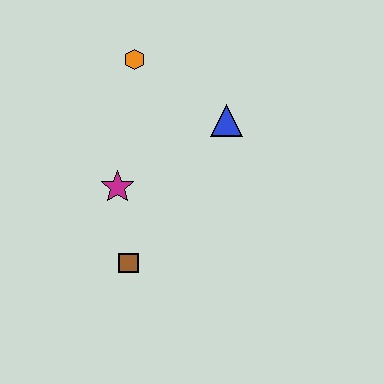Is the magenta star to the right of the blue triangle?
No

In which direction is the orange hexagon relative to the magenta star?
The orange hexagon is above the magenta star.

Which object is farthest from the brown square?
The orange hexagon is farthest from the brown square.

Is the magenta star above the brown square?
Yes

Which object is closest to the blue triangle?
The orange hexagon is closest to the blue triangle.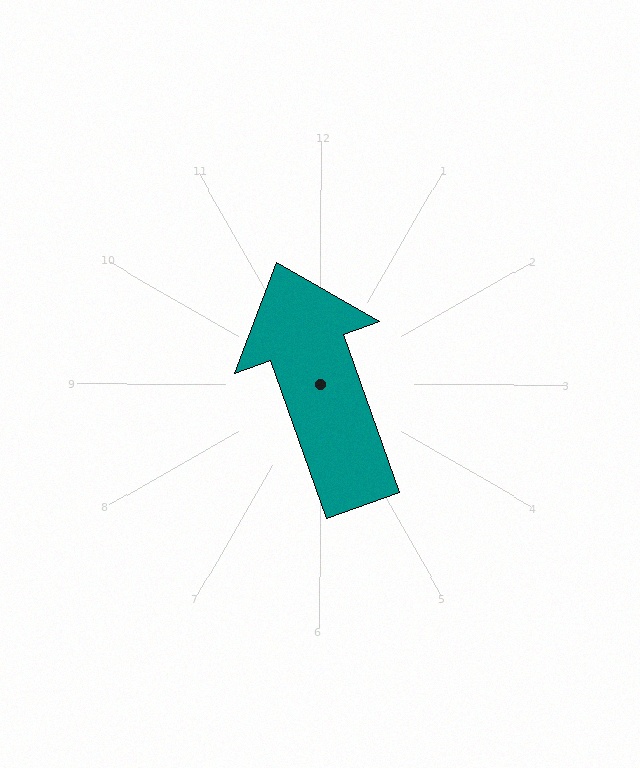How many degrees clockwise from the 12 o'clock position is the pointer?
Approximately 340 degrees.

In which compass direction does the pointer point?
North.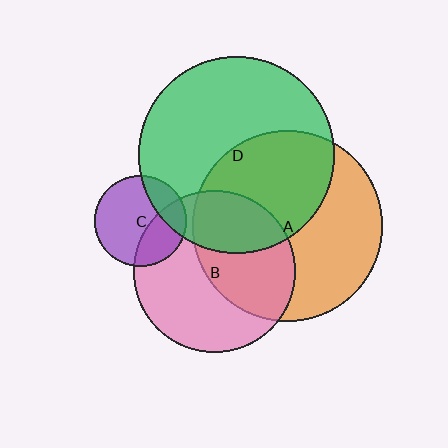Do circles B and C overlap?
Yes.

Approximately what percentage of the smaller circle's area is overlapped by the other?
Approximately 35%.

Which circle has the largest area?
Circle D (green).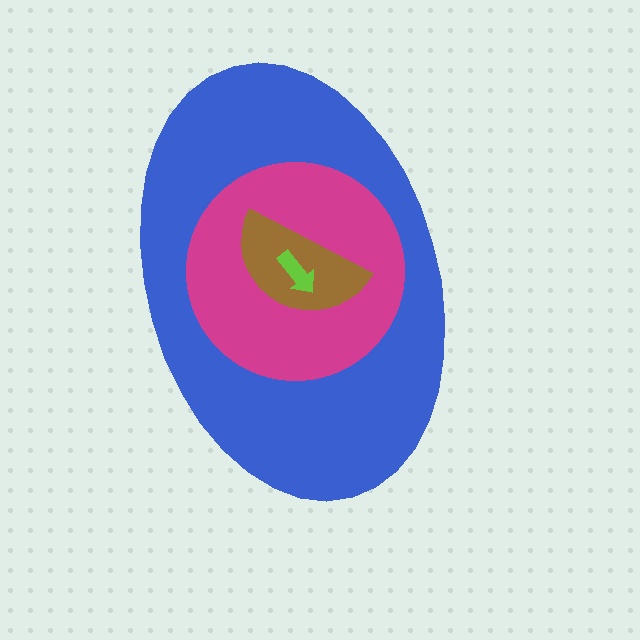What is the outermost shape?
The blue ellipse.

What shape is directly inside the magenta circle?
The brown semicircle.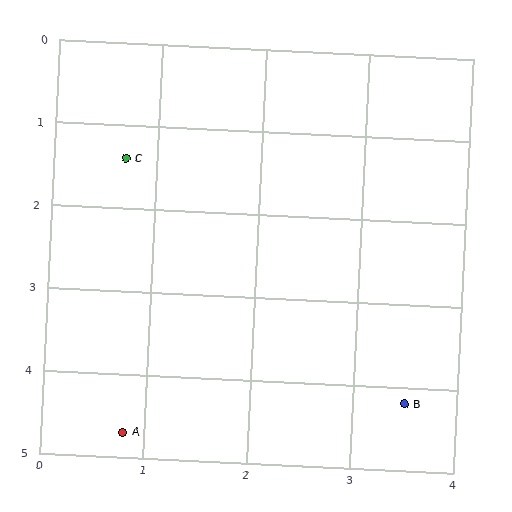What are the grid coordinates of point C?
Point C is at approximately (0.7, 1.4).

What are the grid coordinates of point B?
Point B is at approximately (3.5, 4.2).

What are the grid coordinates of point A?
Point A is at approximately (0.8, 4.7).